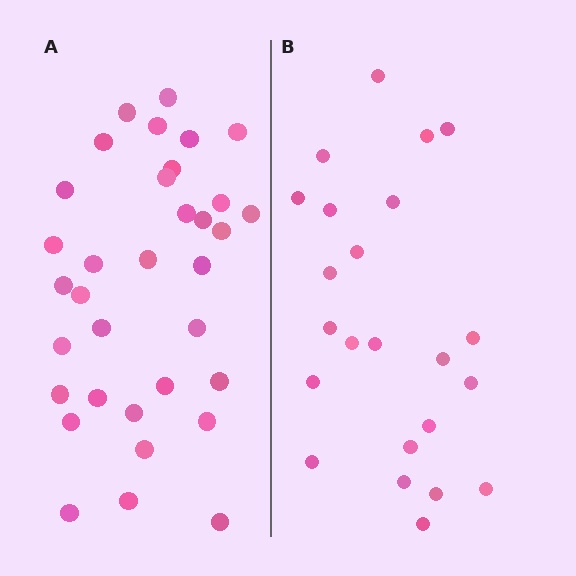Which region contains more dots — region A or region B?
Region A (the left region) has more dots.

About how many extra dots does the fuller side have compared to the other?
Region A has roughly 12 or so more dots than region B.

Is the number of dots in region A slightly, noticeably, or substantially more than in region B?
Region A has substantially more. The ratio is roughly 1.5 to 1.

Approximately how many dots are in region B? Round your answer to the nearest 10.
About 20 dots. (The exact count is 23, which rounds to 20.)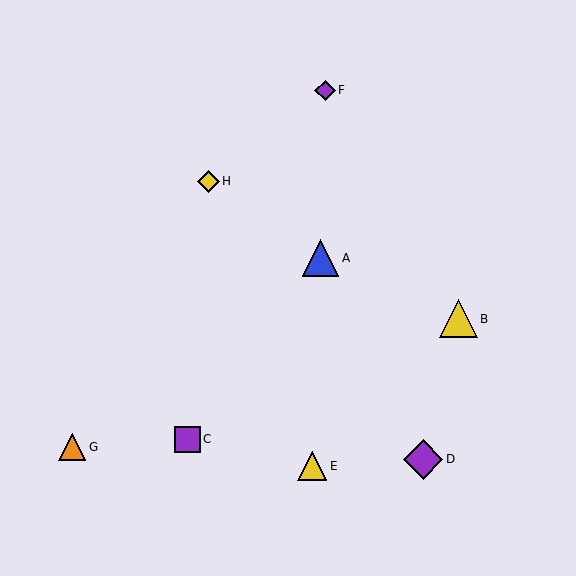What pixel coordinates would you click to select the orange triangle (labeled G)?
Click at (72, 447) to select the orange triangle G.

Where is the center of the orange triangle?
The center of the orange triangle is at (72, 447).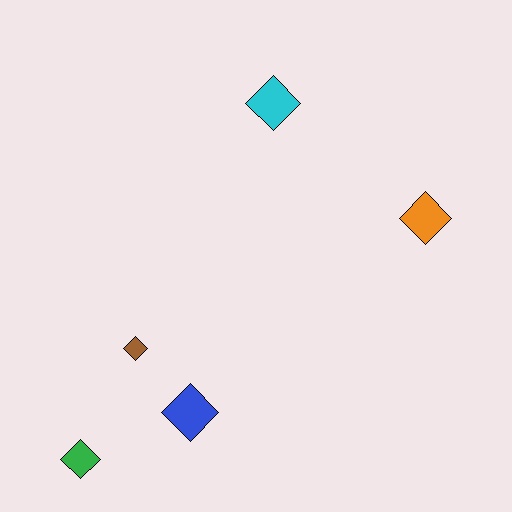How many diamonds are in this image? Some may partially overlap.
There are 5 diamonds.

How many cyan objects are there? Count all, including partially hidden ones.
There is 1 cyan object.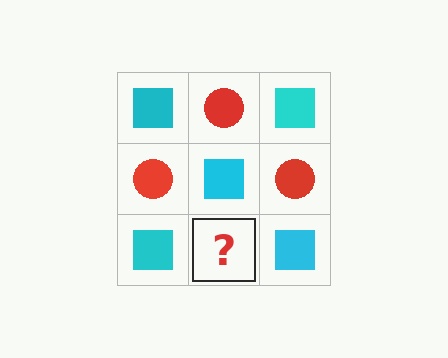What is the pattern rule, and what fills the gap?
The rule is that it alternates cyan square and red circle in a checkerboard pattern. The gap should be filled with a red circle.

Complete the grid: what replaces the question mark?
The question mark should be replaced with a red circle.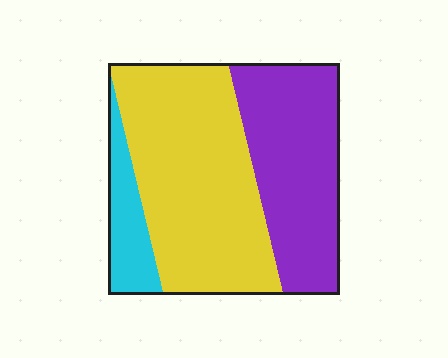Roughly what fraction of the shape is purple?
Purple covers roughly 35% of the shape.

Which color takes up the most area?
Yellow, at roughly 50%.